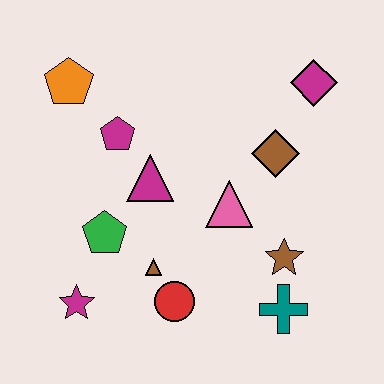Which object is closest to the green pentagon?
The brown triangle is closest to the green pentagon.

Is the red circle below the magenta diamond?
Yes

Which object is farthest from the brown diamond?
The magenta star is farthest from the brown diamond.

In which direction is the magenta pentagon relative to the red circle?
The magenta pentagon is above the red circle.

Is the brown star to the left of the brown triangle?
No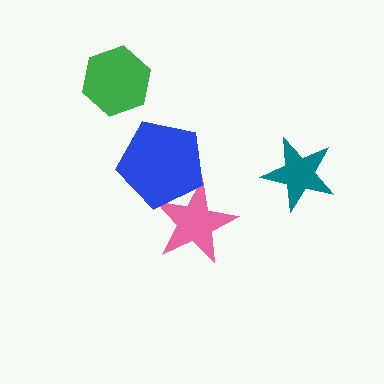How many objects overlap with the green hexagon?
0 objects overlap with the green hexagon.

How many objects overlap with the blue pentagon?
1 object overlaps with the blue pentagon.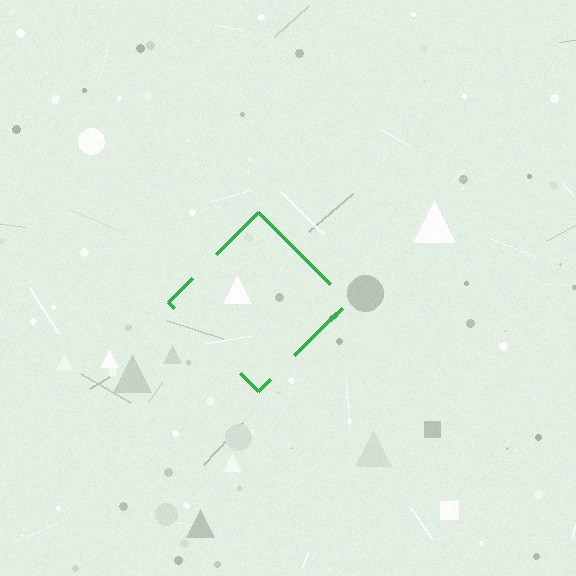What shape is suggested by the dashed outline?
The dashed outline suggests a diamond.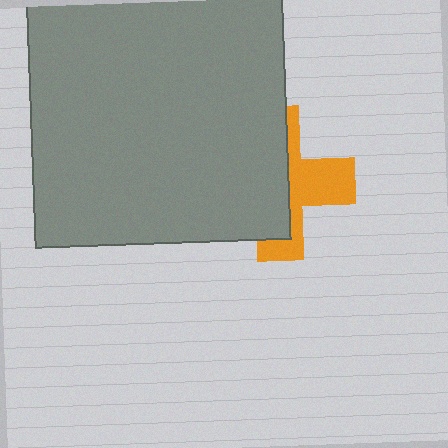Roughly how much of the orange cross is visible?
A small part of it is visible (roughly 41%).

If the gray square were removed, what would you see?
You would see the complete orange cross.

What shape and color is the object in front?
The object in front is a gray square.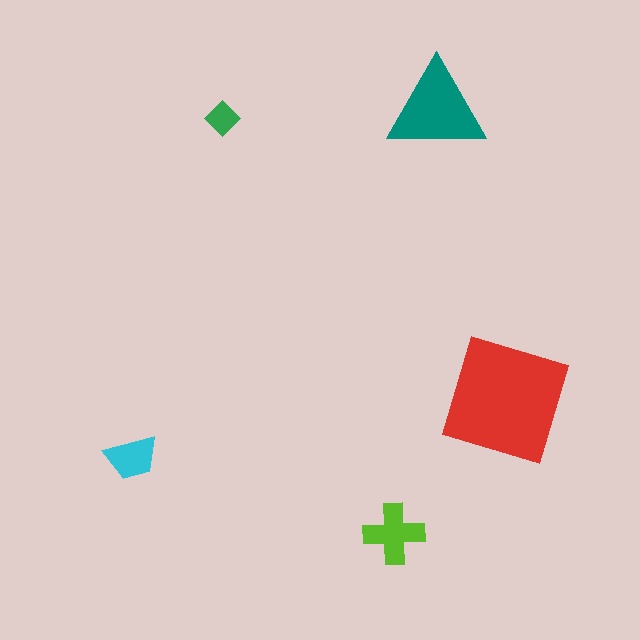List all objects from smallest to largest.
The green diamond, the cyan trapezoid, the lime cross, the teal triangle, the red square.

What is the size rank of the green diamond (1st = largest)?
5th.